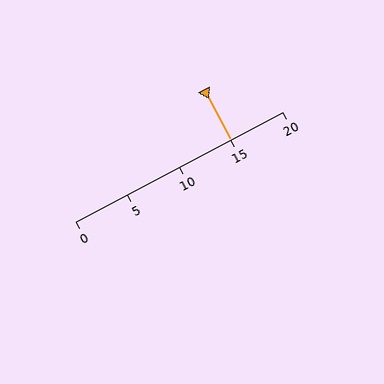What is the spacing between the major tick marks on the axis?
The major ticks are spaced 5 apart.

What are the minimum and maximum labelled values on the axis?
The axis runs from 0 to 20.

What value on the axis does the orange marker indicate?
The marker indicates approximately 15.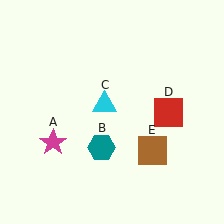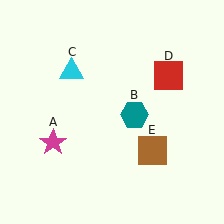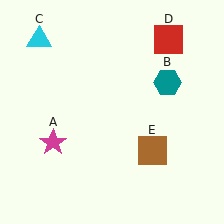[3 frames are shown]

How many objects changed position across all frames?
3 objects changed position: teal hexagon (object B), cyan triangle (object C), red square (object D).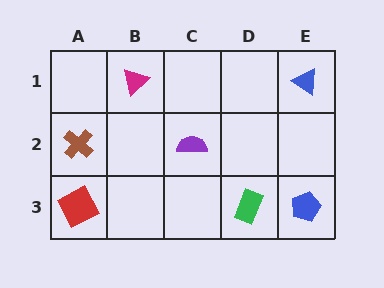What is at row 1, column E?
A blue triangle.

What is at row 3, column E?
A blue pentagon.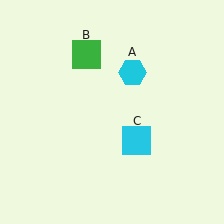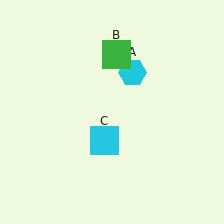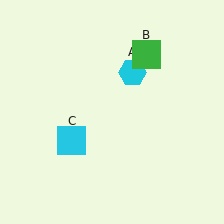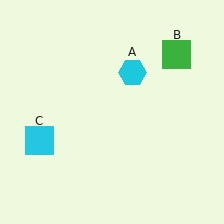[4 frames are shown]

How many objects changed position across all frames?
2 objects changed position: green square (object B), cyan square (object C).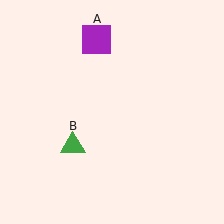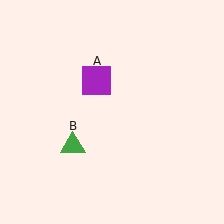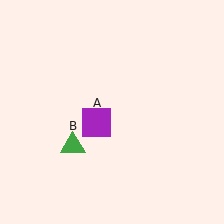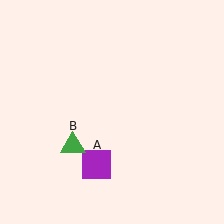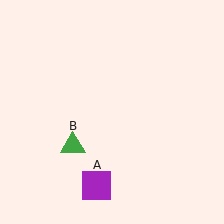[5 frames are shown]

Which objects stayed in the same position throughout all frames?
Green triangle (object B) remained stationary.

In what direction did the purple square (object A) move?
The purple square (object A) moved down.